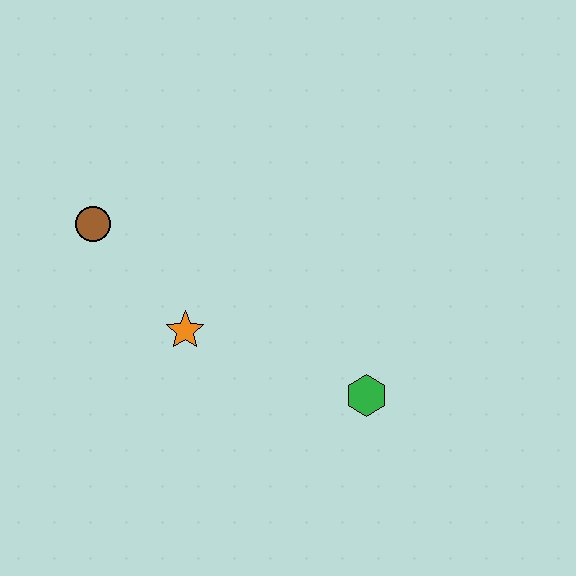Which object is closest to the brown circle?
The orange star is closest to the brown circle.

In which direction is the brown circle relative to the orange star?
The brown circle is above the orange star.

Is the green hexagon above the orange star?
No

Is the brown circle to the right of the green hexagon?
No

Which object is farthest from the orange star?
The green hexagon is farthest from the orange star.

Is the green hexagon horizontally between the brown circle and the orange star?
No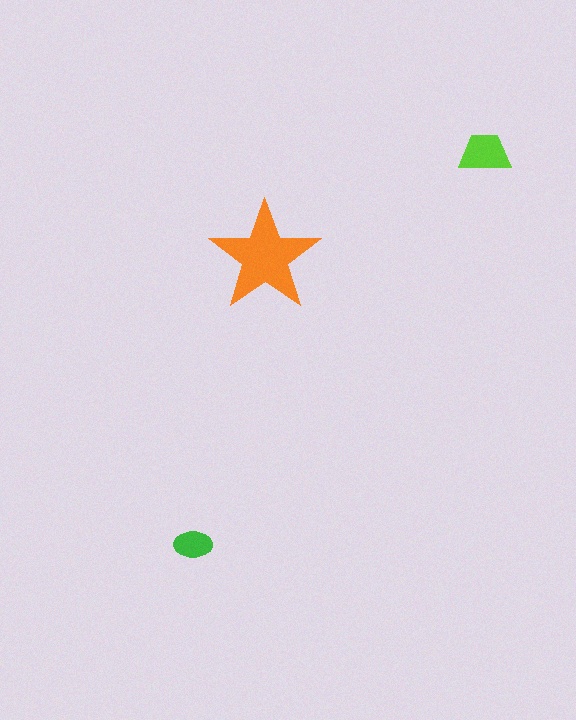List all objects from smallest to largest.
The green ellipse, the lime trapezoid, the orange star.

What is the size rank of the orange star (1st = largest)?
1st.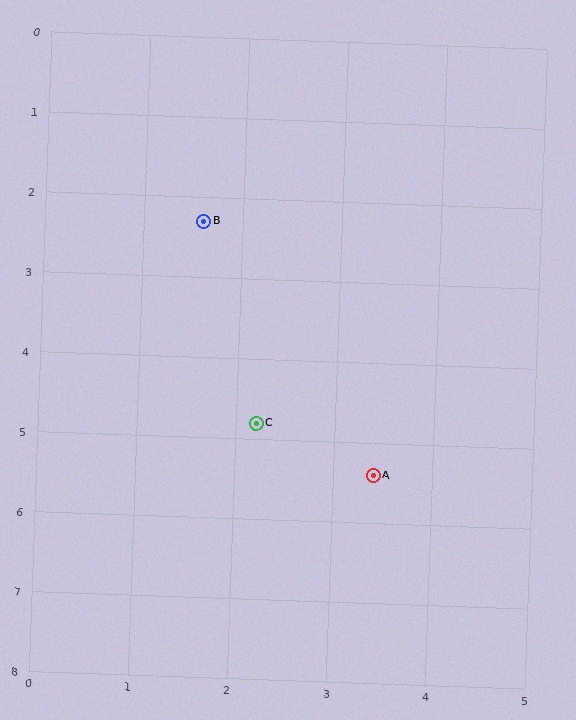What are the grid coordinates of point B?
Point B is at approximately (1.6, 2.3).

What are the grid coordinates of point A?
Point A is at approximately (3.4, 5.4).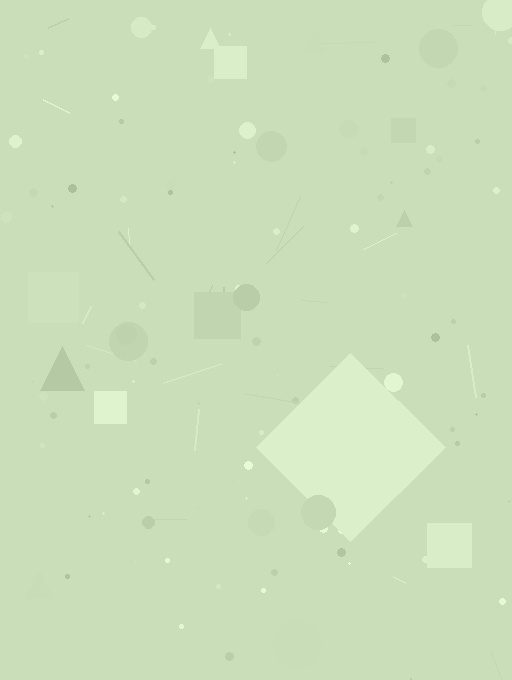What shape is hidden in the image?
A diamond is hidden in the image.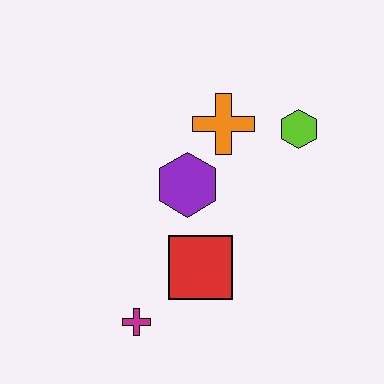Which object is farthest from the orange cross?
The magenta cross is farthest from the orange cross.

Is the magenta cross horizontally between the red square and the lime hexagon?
No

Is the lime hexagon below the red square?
No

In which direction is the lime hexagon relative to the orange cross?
The lime hexagon is to the right of the orange cross.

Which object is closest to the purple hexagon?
The orange cross is closest to the purple hexagon.